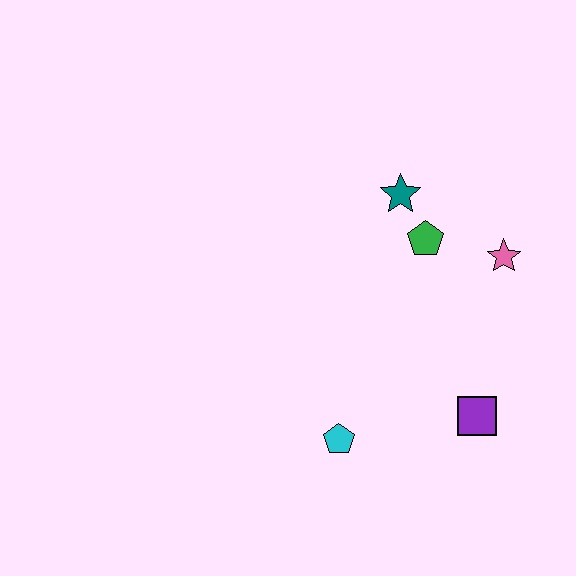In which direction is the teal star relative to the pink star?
The teal star is to the left of the pink star.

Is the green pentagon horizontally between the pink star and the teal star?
Yes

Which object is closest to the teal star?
The green pentagon is closest to the teal star.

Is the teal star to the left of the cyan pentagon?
No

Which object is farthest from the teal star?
The cyan pentagon is farthest from the teal star.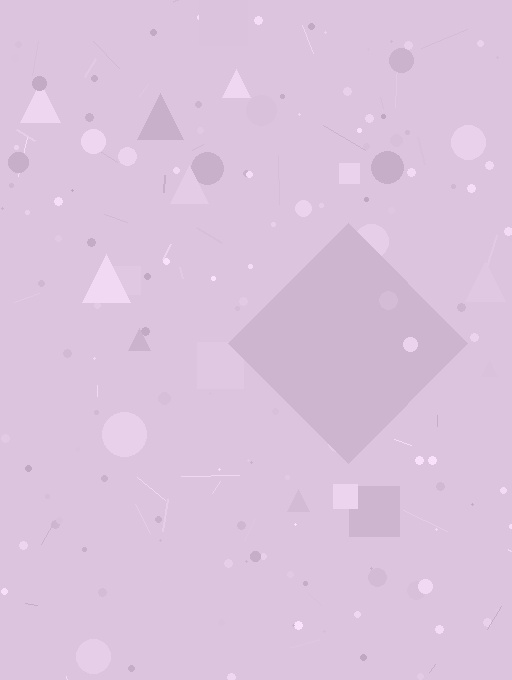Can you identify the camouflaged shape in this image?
The camouflaged shape is a diamond.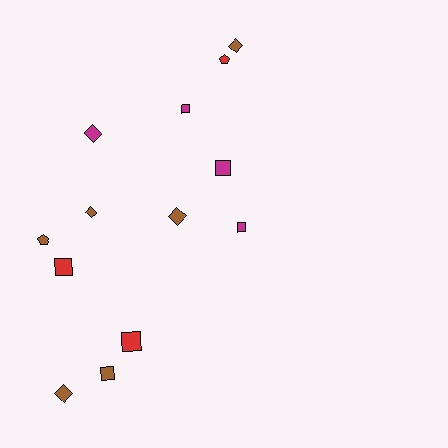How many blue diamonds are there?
There are no blue diamonds.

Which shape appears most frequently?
Square, with 6 objects.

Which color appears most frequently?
Brown, with 6 objects.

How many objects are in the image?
There are 13 objects.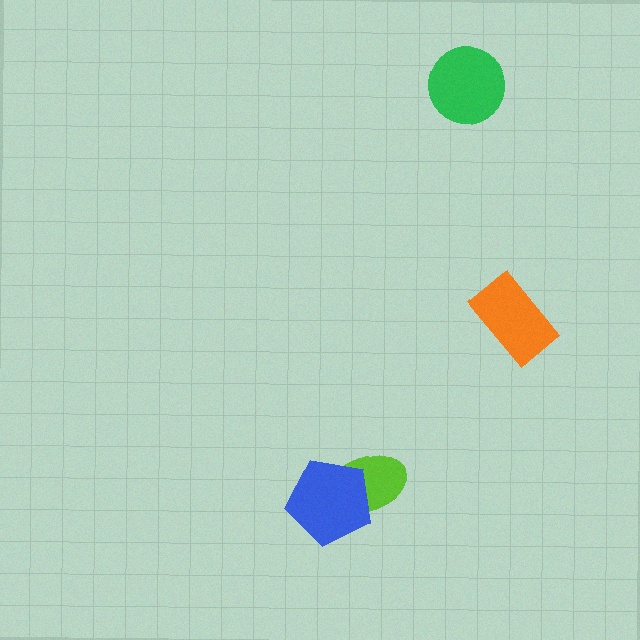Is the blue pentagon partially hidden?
No, no other shape covers it.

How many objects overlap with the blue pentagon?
1 object overlaps with the blue pentagon.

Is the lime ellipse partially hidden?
Yes, it is partially covered by another shape.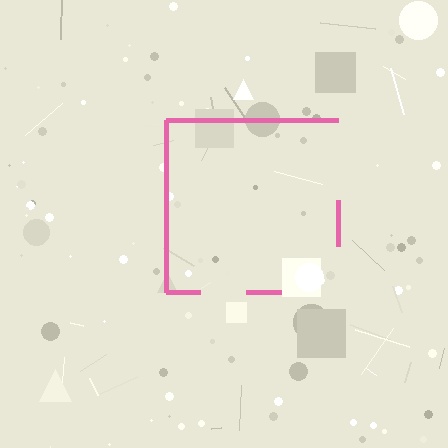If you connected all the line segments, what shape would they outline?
They would outline a square.